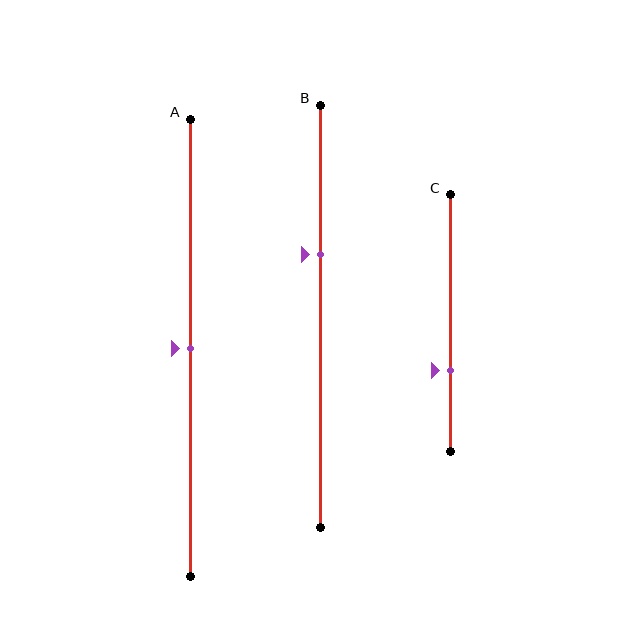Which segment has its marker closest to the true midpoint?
Segment A has its marker closest to the true midpoint.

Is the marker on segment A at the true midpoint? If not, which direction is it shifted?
Yes, the marker on segment A is at the true midpoint.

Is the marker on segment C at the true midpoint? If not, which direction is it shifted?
No, the marker on segment C is shifted downward by about 19% of the segment length.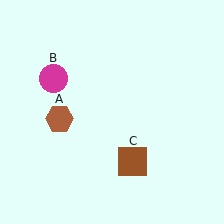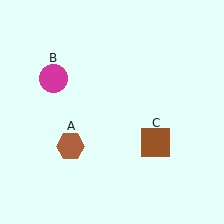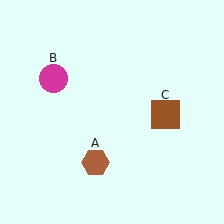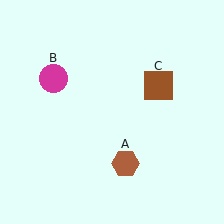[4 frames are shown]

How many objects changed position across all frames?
2 objects changed position: brown hexagon (object A), brown square (object C).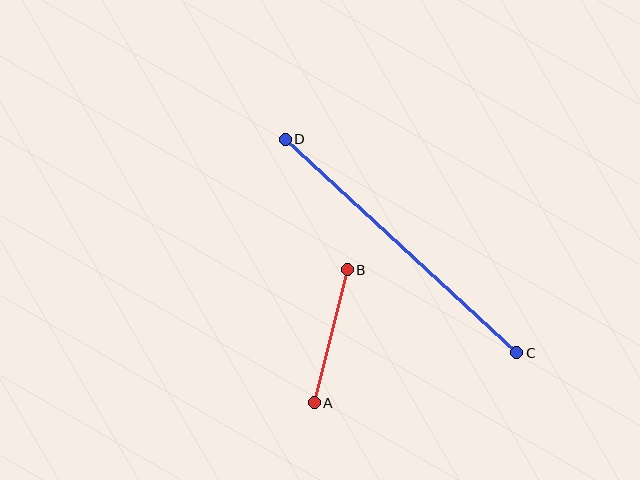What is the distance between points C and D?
The distance is approximately 315 pixels.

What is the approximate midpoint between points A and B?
The midpoint is at approximately (331, 336) pixels.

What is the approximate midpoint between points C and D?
The midpoint is at approximately (401, 246) pixels.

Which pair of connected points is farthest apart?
Points C and D are farthest apart.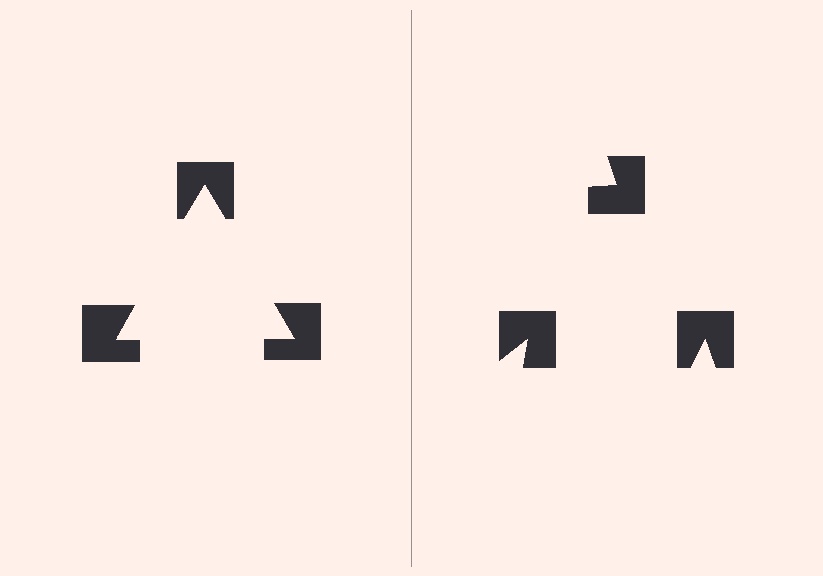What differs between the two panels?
The notched squares are positioned identically on both sides; only the wedge orientations differ. On the left they align to a triangle; on the right they are misaligned.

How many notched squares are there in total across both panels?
6 — 3 on each side.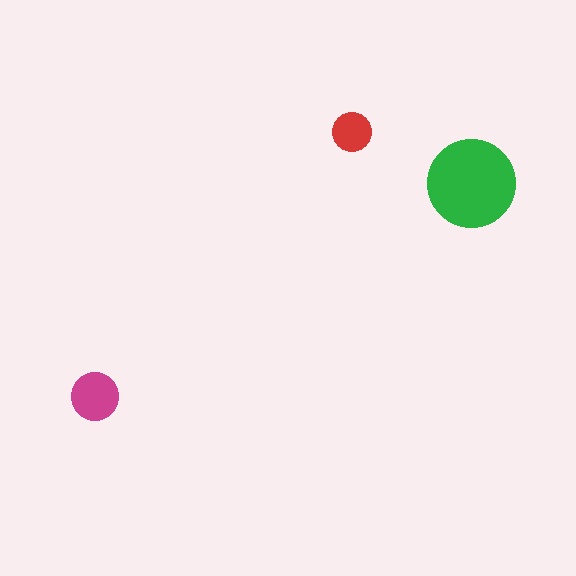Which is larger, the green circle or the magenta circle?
The green one.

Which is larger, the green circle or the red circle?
The green one.